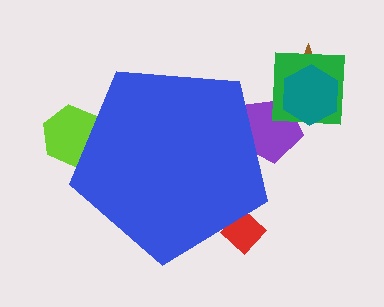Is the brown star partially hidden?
No, the brown star is fully visible.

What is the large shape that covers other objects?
A blue pentagon.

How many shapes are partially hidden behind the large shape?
3 shapes are partially hidden.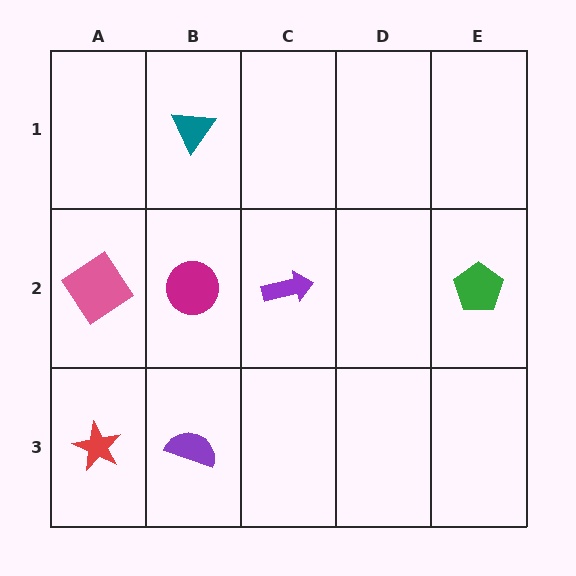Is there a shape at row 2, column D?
No, that cell is empty.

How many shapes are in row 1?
1 shape.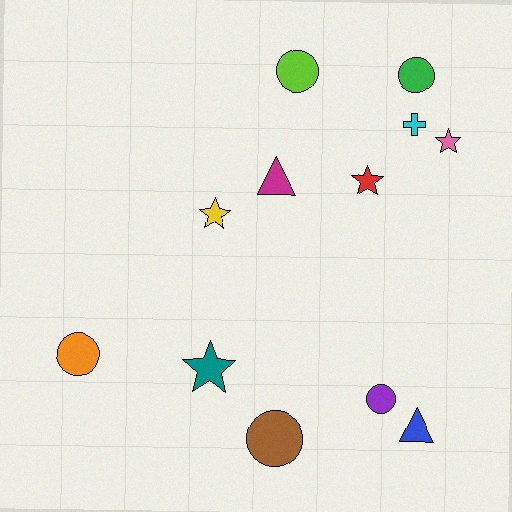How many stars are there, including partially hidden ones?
There are 4 stars.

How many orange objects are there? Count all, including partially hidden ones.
There is 1 orange object.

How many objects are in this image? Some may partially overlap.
There are 12 objects.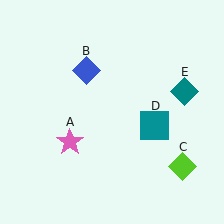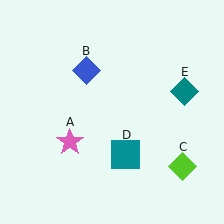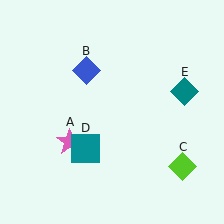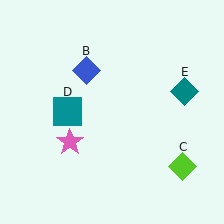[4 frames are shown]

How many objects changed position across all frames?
1 object changed position: teal square (object D).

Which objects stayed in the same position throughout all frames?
Pink star (object A) and blue diamond (object B) and lime diamond (object C) and teal diamond (object E) remained stationary.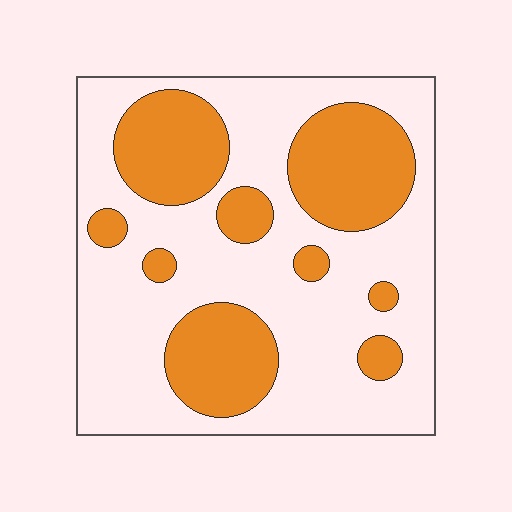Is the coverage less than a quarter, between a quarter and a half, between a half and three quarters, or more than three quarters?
Between a quarter and a half.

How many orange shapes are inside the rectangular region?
9.